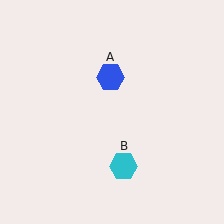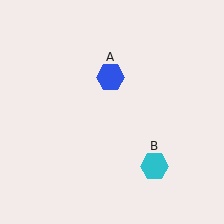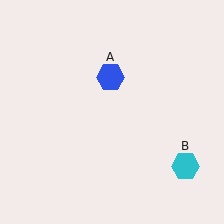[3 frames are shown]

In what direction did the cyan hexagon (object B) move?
The cyan hexagon (object B) moved right.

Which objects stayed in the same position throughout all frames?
Blue hexagon (object A) remained stationary.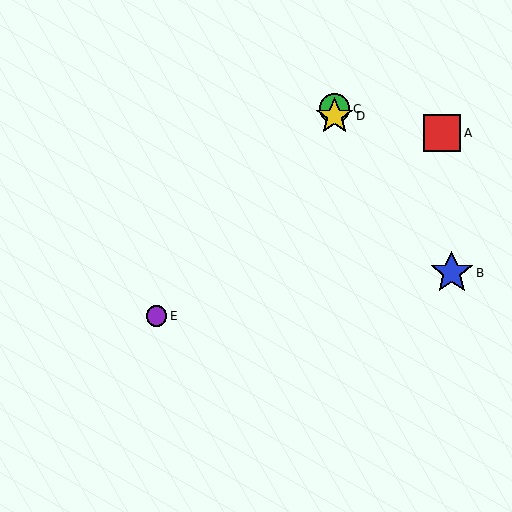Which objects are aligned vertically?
Objects C, D are aligned vertically.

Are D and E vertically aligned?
No, D is at x≈335 and E is at x≈157.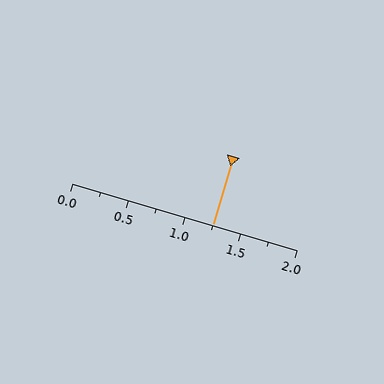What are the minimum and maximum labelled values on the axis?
The axis runs from 0.0 to 2.0.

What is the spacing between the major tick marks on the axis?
The major ticks are spaced 0.5 apart.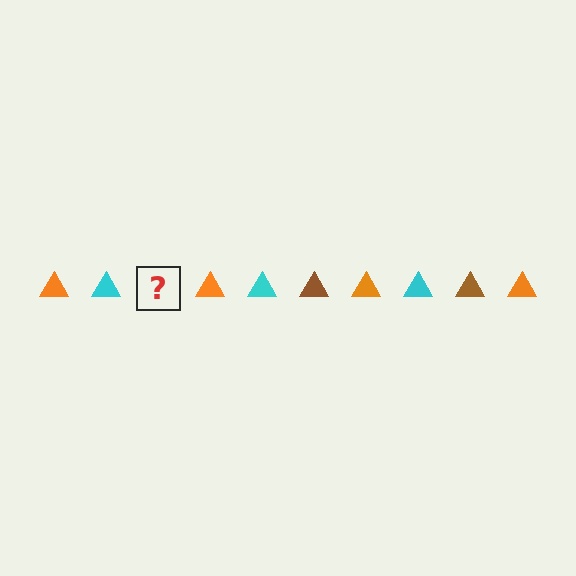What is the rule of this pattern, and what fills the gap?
The rule is that the pattern cycles through orange, cyan, brown triangles. The gap should be filled with a brown triangle.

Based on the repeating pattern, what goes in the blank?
The blank should be a brown triangle.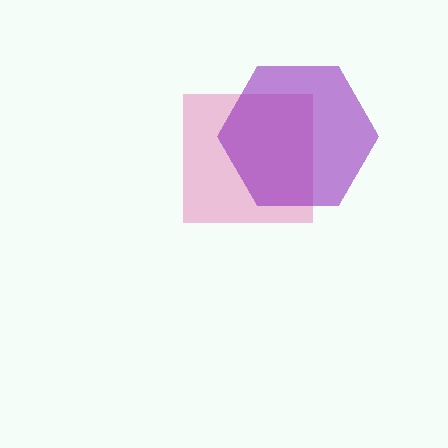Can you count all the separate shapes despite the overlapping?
Yes, there are 2 separate shapes.